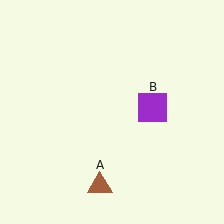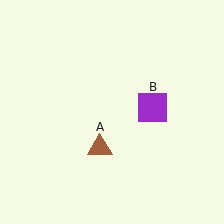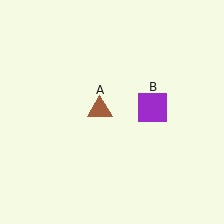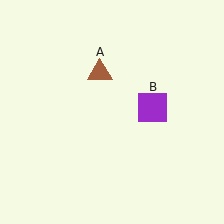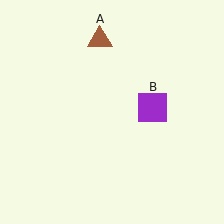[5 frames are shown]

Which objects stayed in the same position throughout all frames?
Purple square (object B) remained stationary.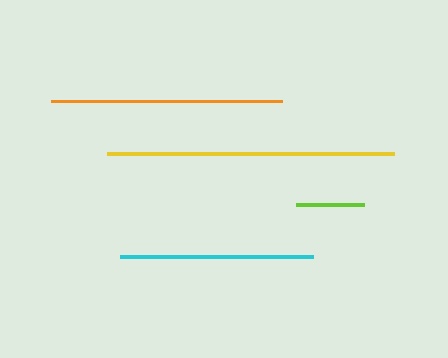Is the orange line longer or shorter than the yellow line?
The yellow line is longer than the orange line.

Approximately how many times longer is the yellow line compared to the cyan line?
The yellow line is approximately 1.5 times the length of the cyan line.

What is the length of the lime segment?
The lime segment is approximately 68 pixels long.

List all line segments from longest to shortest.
From longest to shortest: yellow, orange, cyan, lime.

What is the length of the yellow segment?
The yellow segment is approximately 286 pixels long.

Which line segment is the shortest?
The lime line is the shortest at approximately 68 pixels.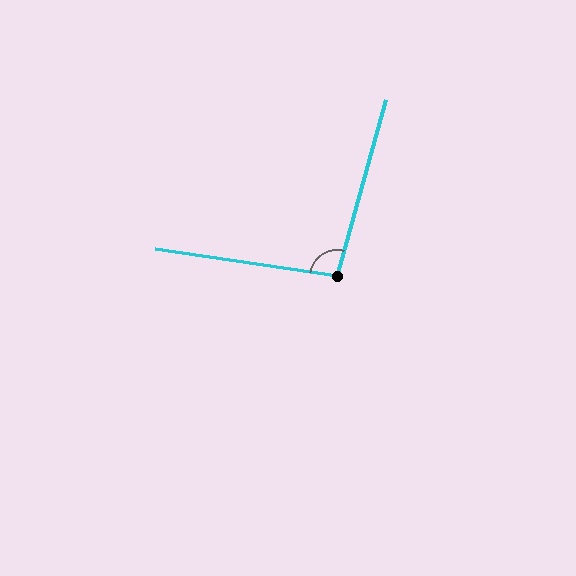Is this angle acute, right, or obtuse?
It is obtuse.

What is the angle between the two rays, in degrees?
Approximately 97 degrees.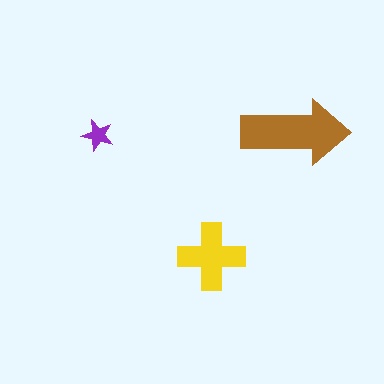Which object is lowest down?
The yellow cross is bottommost.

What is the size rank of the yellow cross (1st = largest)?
2nd.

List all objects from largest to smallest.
The brown arrow, the yellow cross, the purple star.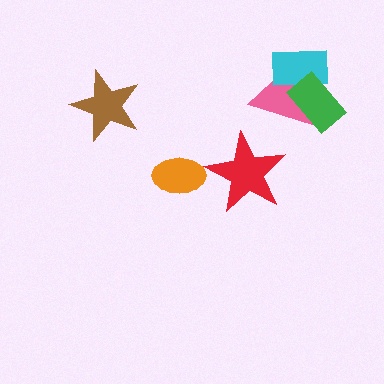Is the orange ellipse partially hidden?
No, no other shape covers it.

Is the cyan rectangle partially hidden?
Yes, it is partially covered by another shape.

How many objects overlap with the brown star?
0 objects overlap with the brown star.